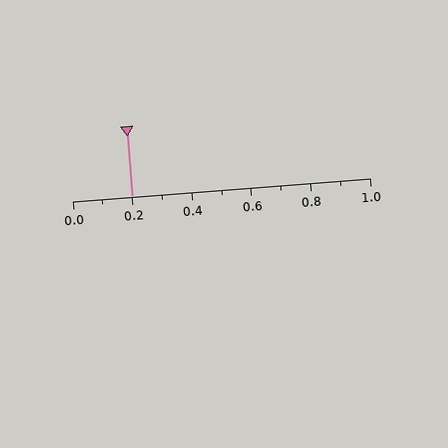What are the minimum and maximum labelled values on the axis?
The axis runs from 0.0 to 1.0.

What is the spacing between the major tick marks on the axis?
The major ticks are spaced 0.2 apart.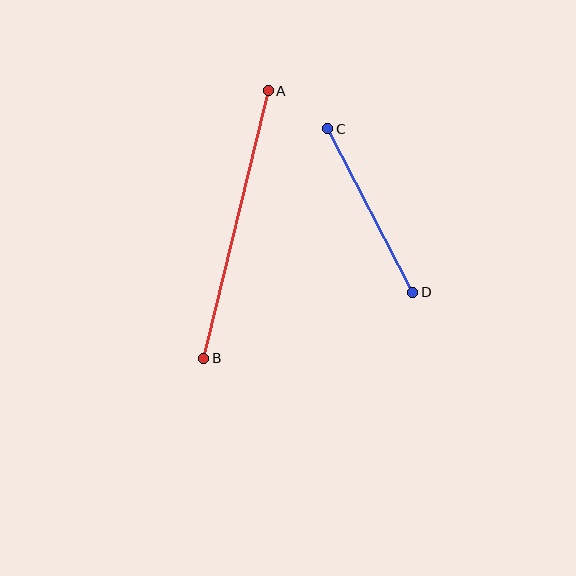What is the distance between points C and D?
The distance is approximately 184 pixels.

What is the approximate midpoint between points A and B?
The midpoint is at approximately (236, 224) pixels.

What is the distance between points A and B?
The distance is approximately 275 pixels.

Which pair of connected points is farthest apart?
Points A and B are farthest apart.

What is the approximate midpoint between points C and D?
The midpoint is at approximately (370, 210) pixels.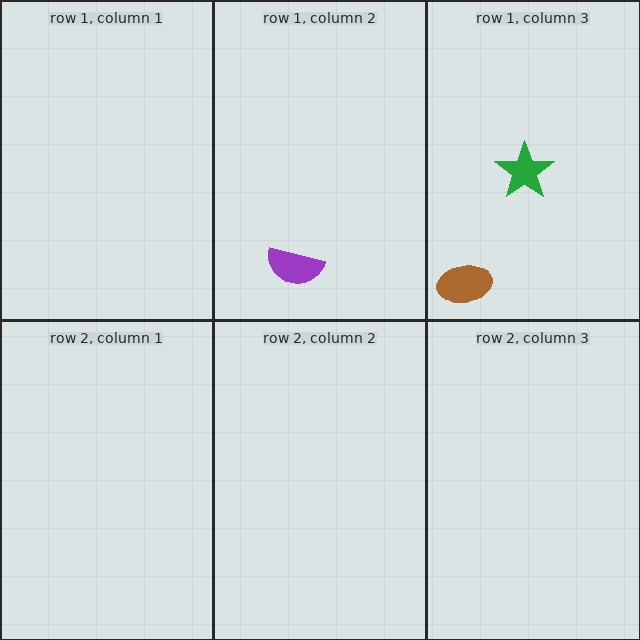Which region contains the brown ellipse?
The row 1, column 3 region.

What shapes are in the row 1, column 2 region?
The purple semicircle.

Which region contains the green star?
The row 1, column 3 region.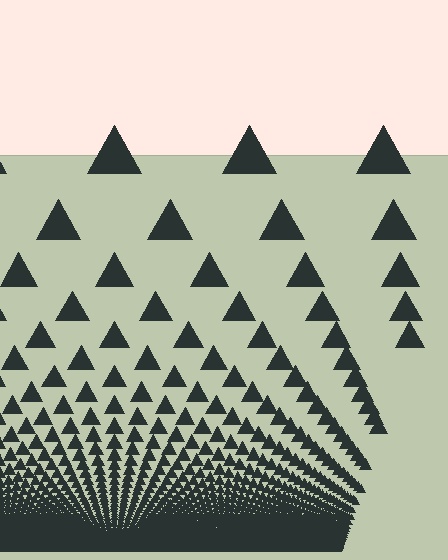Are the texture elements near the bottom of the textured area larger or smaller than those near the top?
Smaller. The gradient is inverted — elements near the bottom are smaller and denser.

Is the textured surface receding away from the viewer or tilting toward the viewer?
The surface appears to tilt toward the viewer. Texture elements get larger and sparser toward the top.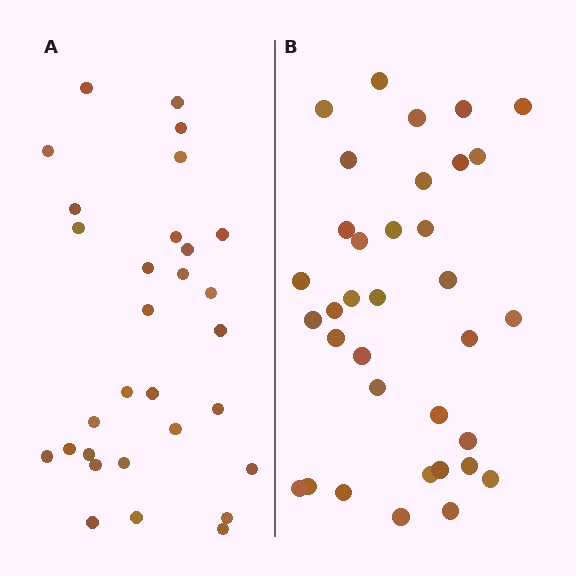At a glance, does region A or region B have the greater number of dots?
Region B (the right region) has more dots.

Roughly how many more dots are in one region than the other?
Region B has about 5 more dots than region A.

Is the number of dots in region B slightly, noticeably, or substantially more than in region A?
Region B has only slightly more — the two regions are fairly close. The ratio is roughly 1.2 to 1.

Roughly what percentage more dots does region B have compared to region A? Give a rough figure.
About 15% more.